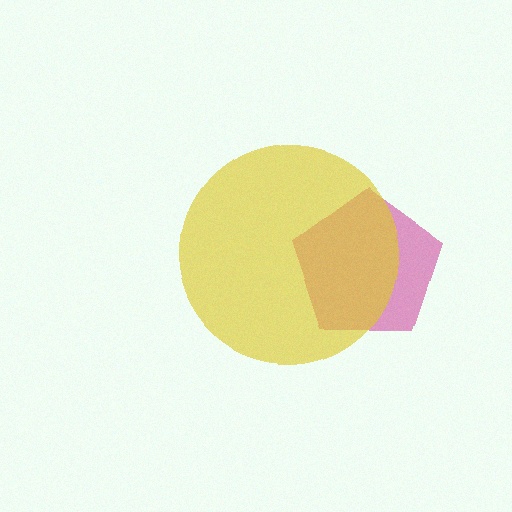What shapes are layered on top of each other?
The layered shapes are: a magenta pentagon, a yellow circle.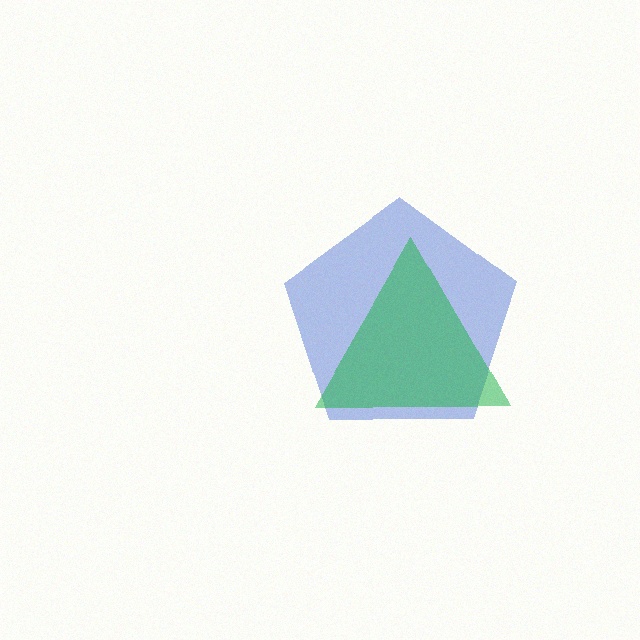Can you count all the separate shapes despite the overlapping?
Yes, there are 2 separate shapes.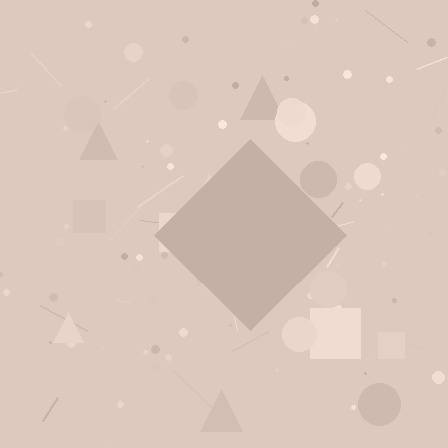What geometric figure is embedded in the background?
A diamond is embedded in the background.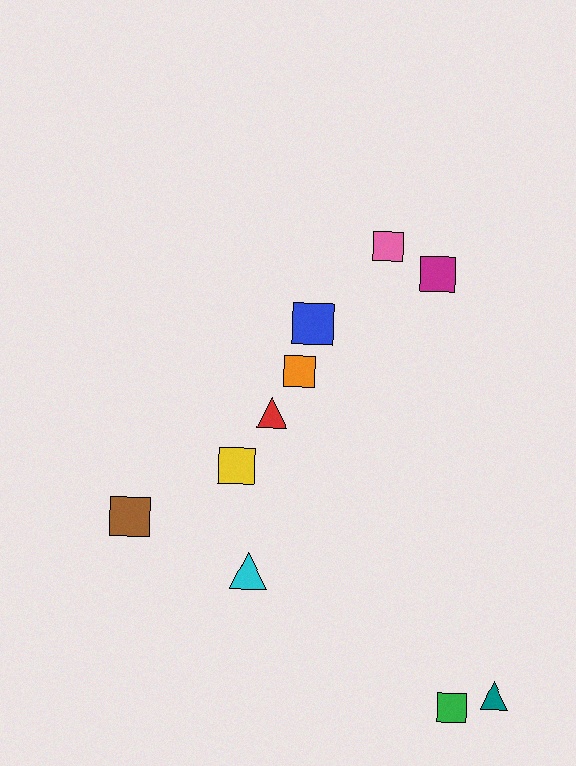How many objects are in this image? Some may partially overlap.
There are 10 objects.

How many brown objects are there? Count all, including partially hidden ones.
There is 1 brown object.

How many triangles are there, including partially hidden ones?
There are 3 triangles.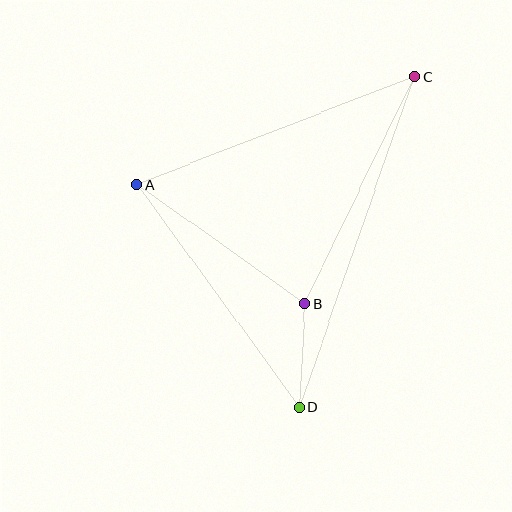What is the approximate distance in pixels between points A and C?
The distance between A and C is approximately 297 pixels.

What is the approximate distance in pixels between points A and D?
The distance between A and D is approximately 275 pixels.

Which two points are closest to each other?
Points B and D are closest to each other.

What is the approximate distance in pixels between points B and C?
The distance between B and C is approximately 252 pixels.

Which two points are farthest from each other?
Points C and D are farthest from each other.